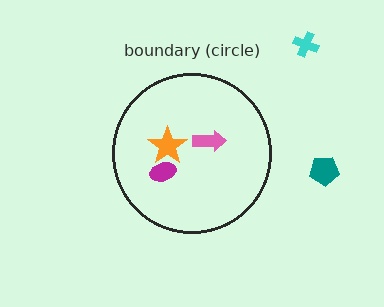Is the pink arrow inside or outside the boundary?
Inside.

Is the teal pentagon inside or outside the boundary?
Outside.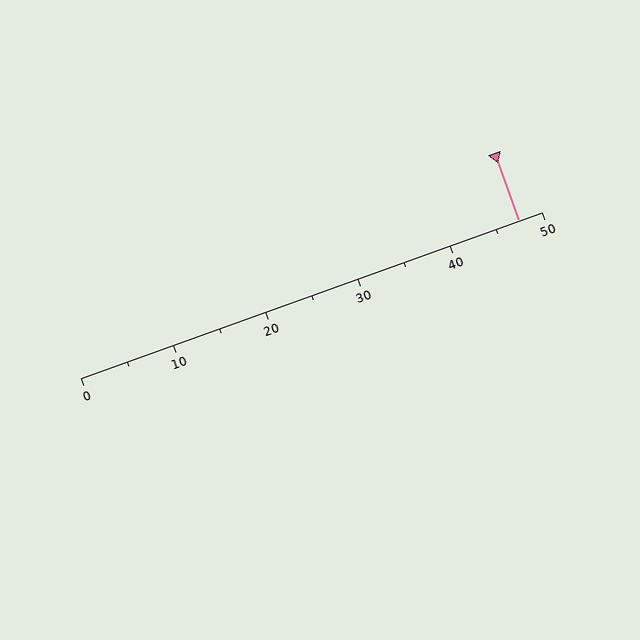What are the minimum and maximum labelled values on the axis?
The axis runs from 0 to 50.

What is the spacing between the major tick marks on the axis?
The major ticks are spaced 10 apart.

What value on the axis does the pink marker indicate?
The marker indicates approximately 47.5.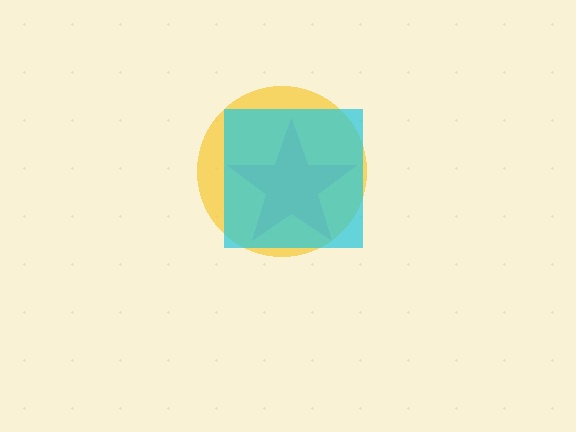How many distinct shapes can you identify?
There are 3 distinct shapes: a purple star, a yellow circle, a cyan square.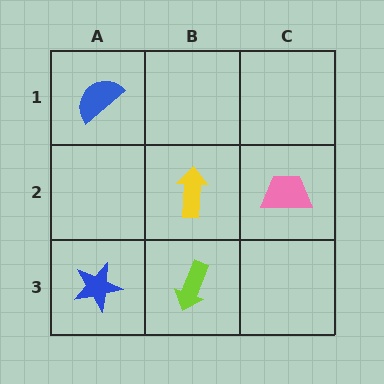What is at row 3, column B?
A lime arrow.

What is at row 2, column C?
A pink trapezoid.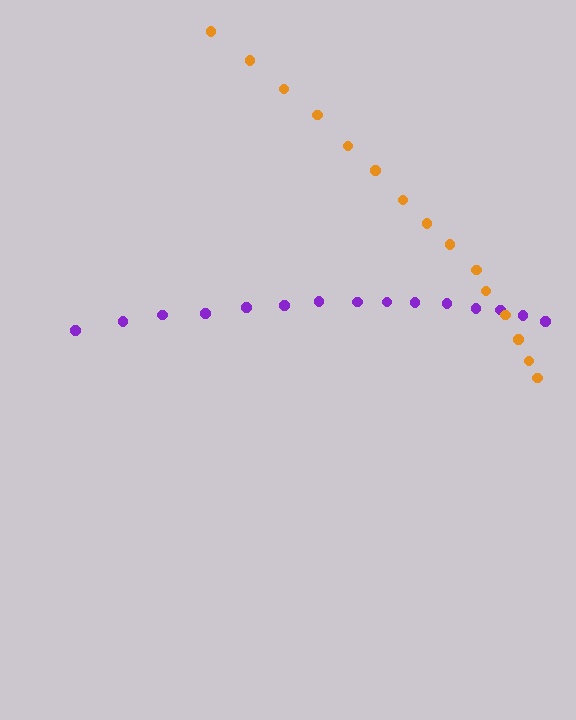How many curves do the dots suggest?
There are 2 distinct paths.